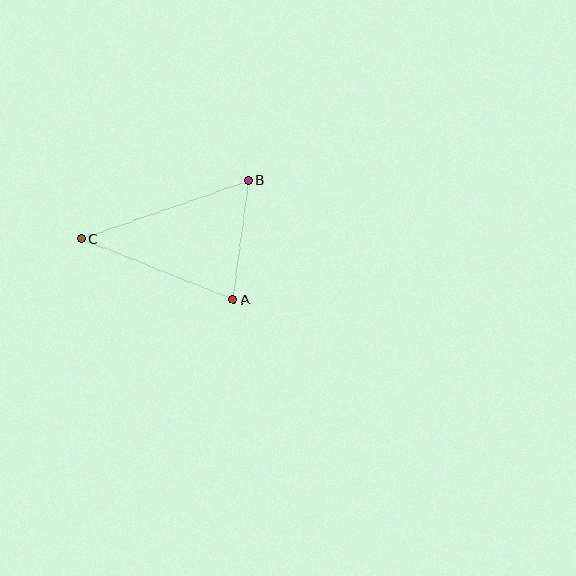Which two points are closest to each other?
Points A and B are closest to each other.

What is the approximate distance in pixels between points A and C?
The distance between A and C is approximately 163 pixels.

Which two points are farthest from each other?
Points B and C are farthest from each other.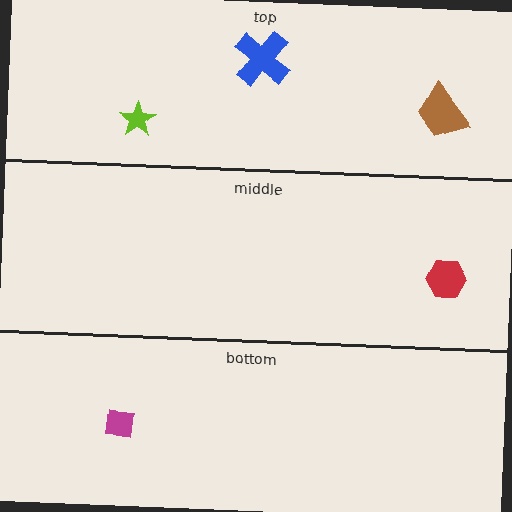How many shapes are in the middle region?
1.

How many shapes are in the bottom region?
1.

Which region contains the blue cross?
The top region.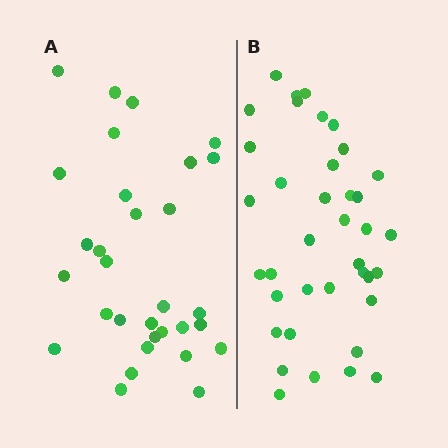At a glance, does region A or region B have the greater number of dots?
Region B (the right region) has more dots.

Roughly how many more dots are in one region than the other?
Region B has roughly 8 or so more dots than region A.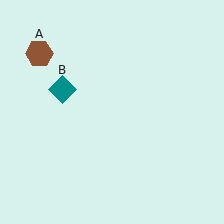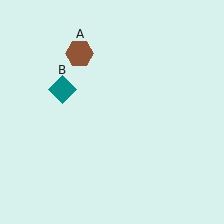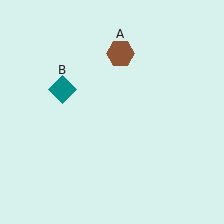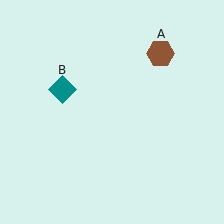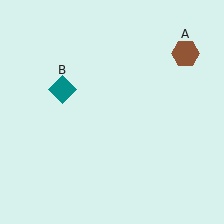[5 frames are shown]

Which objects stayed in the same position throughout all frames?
Teal diamond (object B) remained stationary.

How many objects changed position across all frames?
1 object changed position: brown hexagon (object A).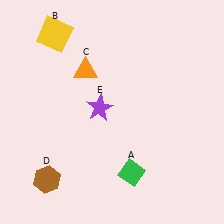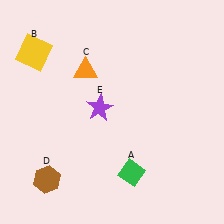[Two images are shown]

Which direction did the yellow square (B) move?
The yellow square (B) moved left.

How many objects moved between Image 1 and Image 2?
1 object moved between the two images.